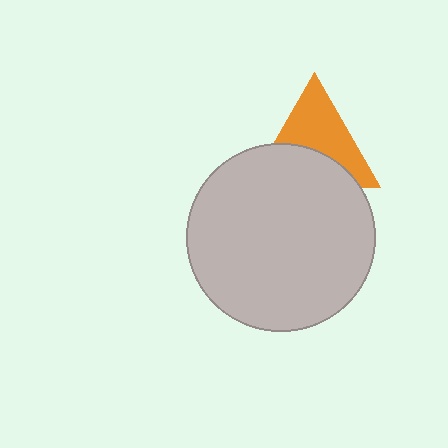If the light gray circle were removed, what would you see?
You would see the complete orange triangle.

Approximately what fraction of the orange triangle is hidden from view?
Roughly 44% of the orange triangle is hidden behind the light gray circle.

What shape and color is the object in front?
The object in front is a light gray circle.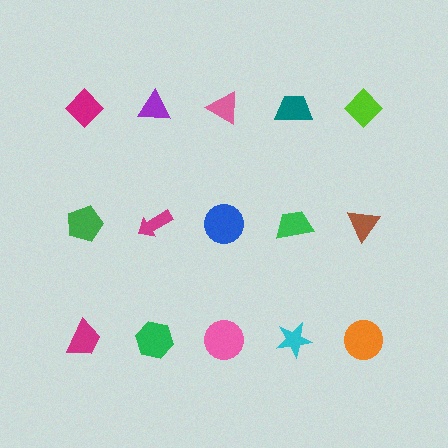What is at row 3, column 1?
A magenta trapezoid.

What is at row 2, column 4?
A green trapezoid.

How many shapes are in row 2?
5 shapes.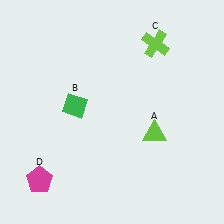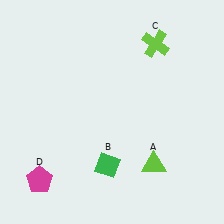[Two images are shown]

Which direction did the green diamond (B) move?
The green diamond (B) moved down.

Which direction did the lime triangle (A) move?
The lime triangle (A) moved down.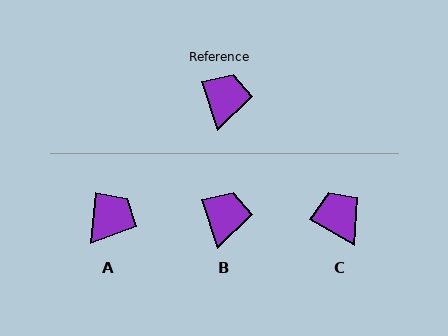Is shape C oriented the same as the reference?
No, it is off by about 42 degrees.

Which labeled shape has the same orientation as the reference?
B.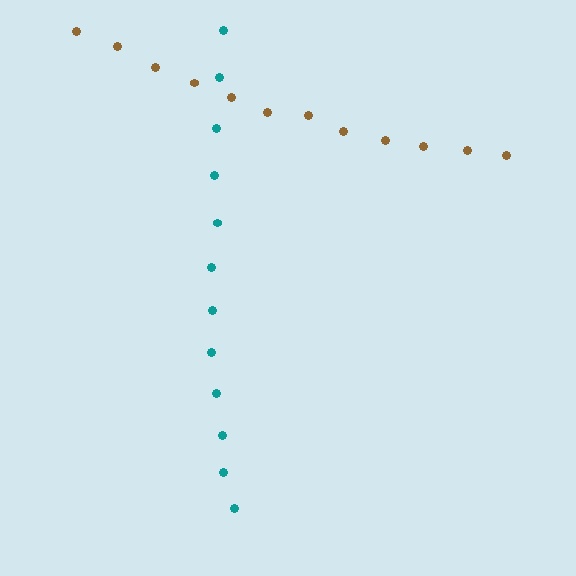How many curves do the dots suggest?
There are 2 distinct paths.